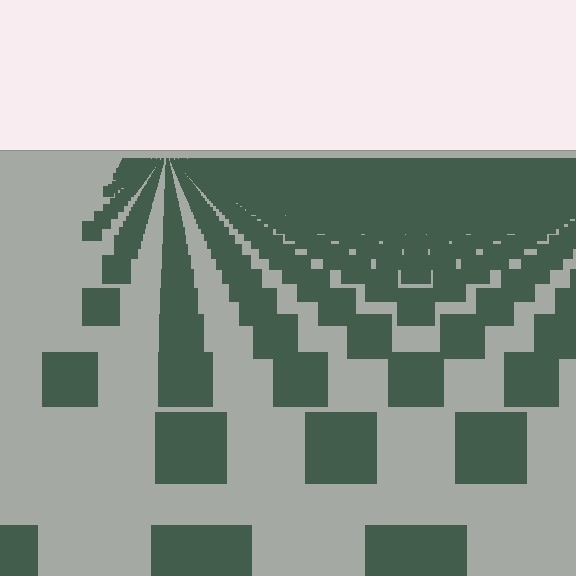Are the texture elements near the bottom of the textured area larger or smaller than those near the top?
Larger. Near the bottom, elements are closer to the viewer and appear at a bigger on-screen size.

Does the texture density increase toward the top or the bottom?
Density increases toward the top.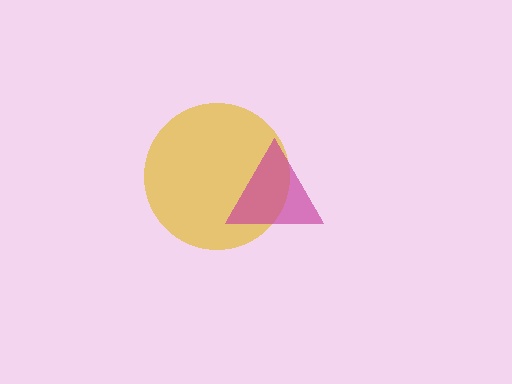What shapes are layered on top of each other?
The layered shapes are: a yellow circle, a magenta triangle.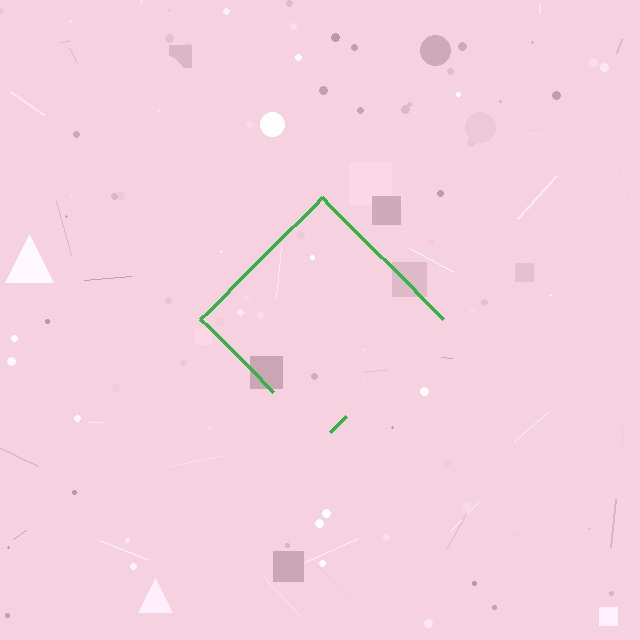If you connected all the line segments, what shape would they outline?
They would outline a diamond.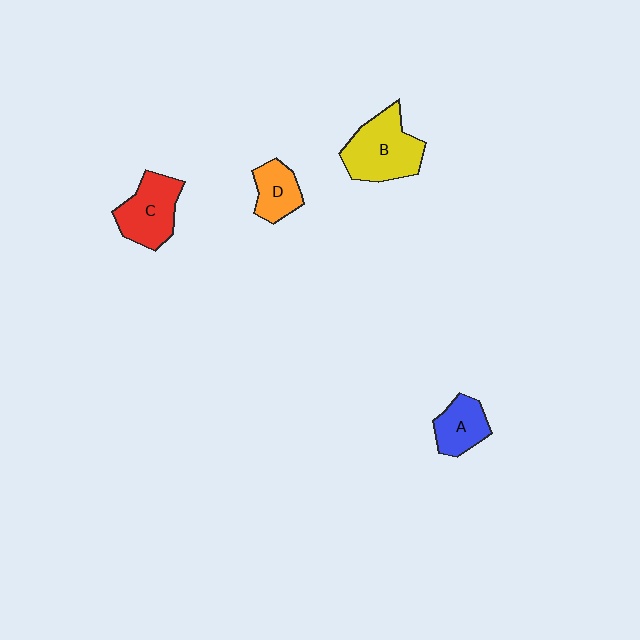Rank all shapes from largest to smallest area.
From largest to smallest: B (yellow), C (red), A (blue), D (orange).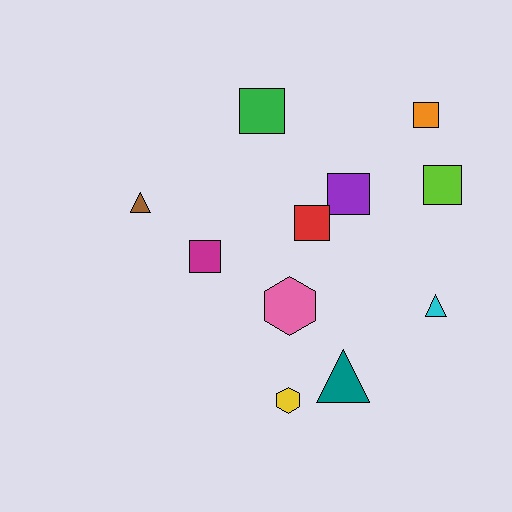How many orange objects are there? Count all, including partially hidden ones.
There is 1 orange object.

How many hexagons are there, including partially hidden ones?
There are 2 hexagons.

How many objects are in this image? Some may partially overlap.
There are 11 objects.